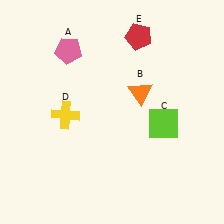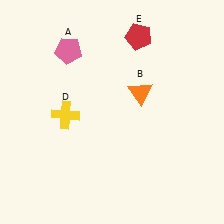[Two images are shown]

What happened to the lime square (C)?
The lime square (C) was removed in Image 2. It was in the bottom-right area of Image 1.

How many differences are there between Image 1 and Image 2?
There is 1 difference between the two images.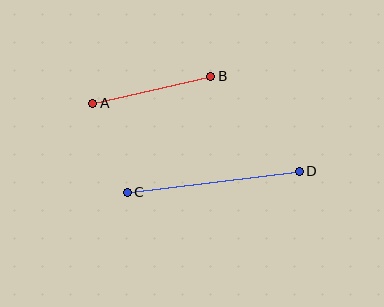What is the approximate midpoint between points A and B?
The midpoint is at approximately (152, 90) pixels.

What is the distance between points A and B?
The distance is approximately 121 pixels.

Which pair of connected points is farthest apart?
Points C and D are farthest apart.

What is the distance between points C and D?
The distance is approximately 174 pixels.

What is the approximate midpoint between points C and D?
The midpoint is at approximately (213, 182) pixels.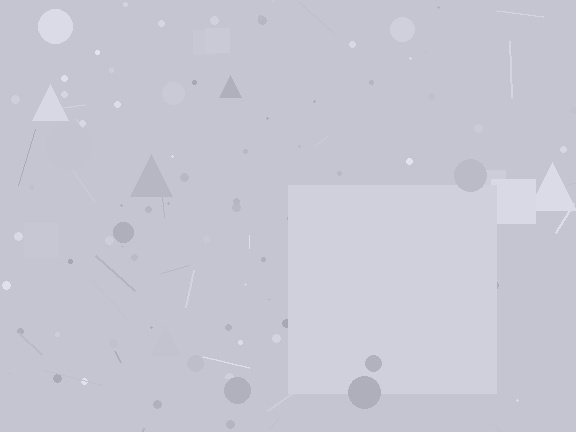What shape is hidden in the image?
A square is hidden in the image.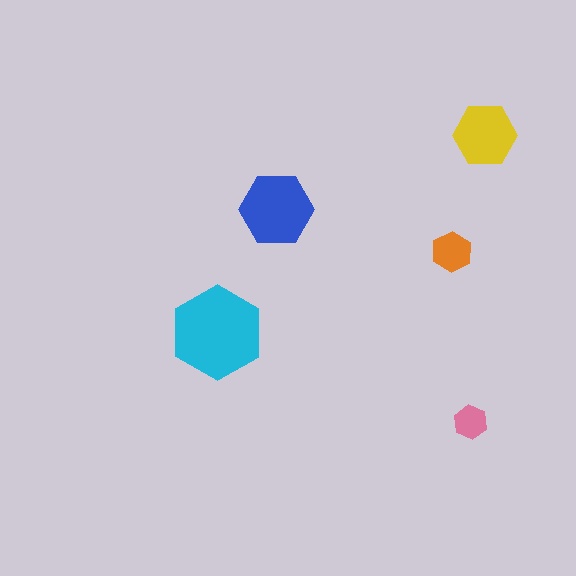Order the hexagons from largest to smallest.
the cyan one, the blue one, the yellow one, the orange one, the pink one.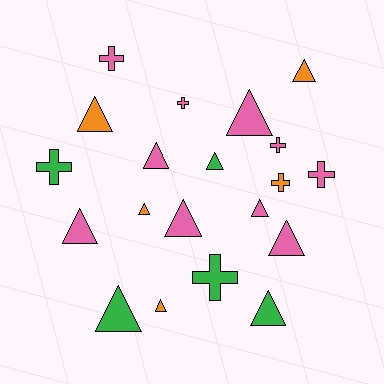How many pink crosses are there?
There are 4 pink crosses.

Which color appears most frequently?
Pink, with 10 objects.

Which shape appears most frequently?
Triangle, with 13 objects.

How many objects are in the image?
There are 20 objects.